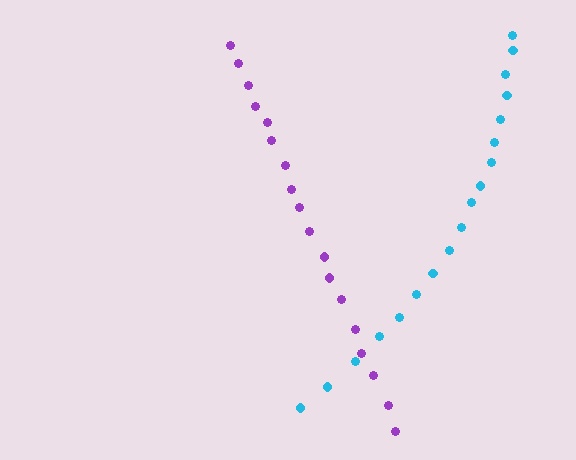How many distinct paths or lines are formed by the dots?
There are 2 distinct paths.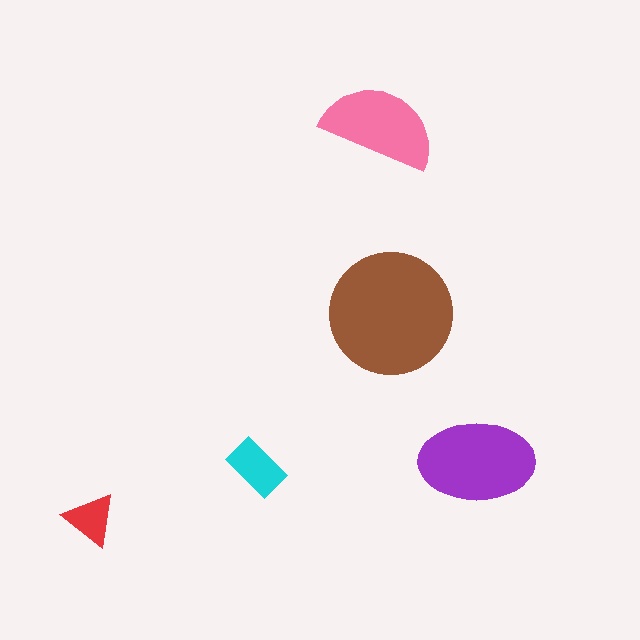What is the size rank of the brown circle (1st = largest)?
1st.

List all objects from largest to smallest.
The brown circle, the purple ellipse, the pink semicircle, the cyan rectangle, the red triangle.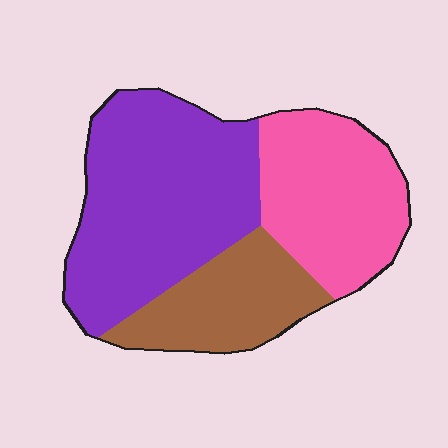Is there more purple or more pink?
Purple.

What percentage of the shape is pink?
Pink covers around 30% of the shape.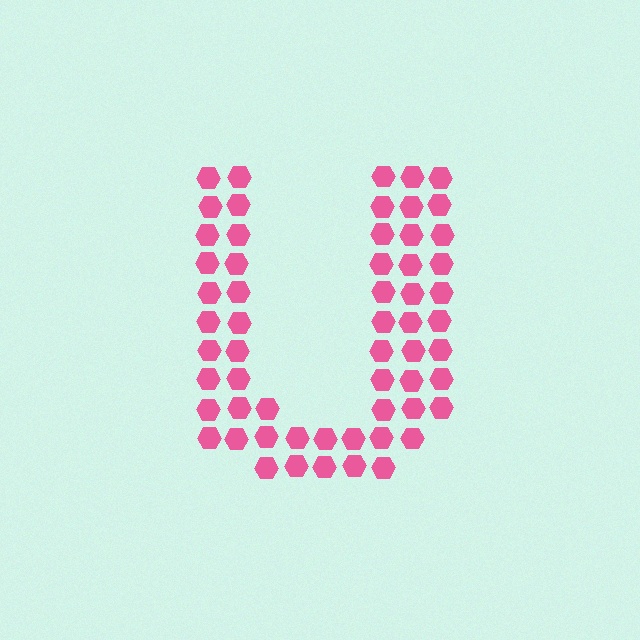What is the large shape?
The large shape is the letter U.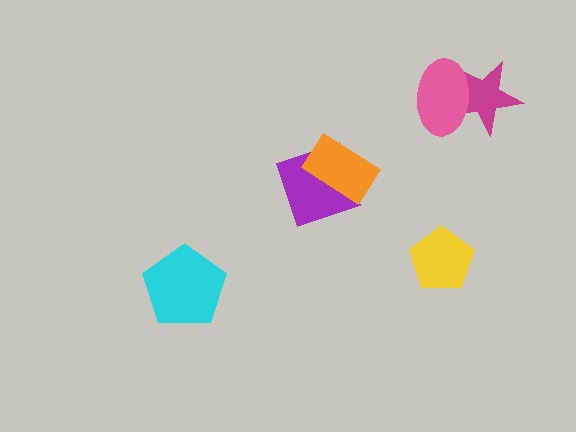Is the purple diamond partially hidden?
Yes, it is partially covered by another shape.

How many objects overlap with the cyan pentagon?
0 objects overlap with the cyan pentagon.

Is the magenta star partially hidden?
Yes, it is partially covered by another shape.